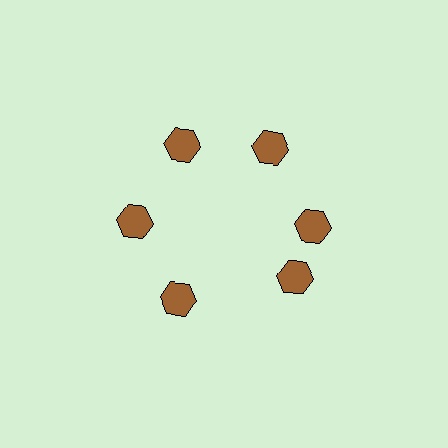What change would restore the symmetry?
The symmetry would be restored by rotating it back into even spacing with its neighbors so that all 6 hexagons sit at equal angles and equal distance from the center.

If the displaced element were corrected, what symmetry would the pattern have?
It would have 6-fold rotational symmetry — the pattern would map onto itself every 60 degrees.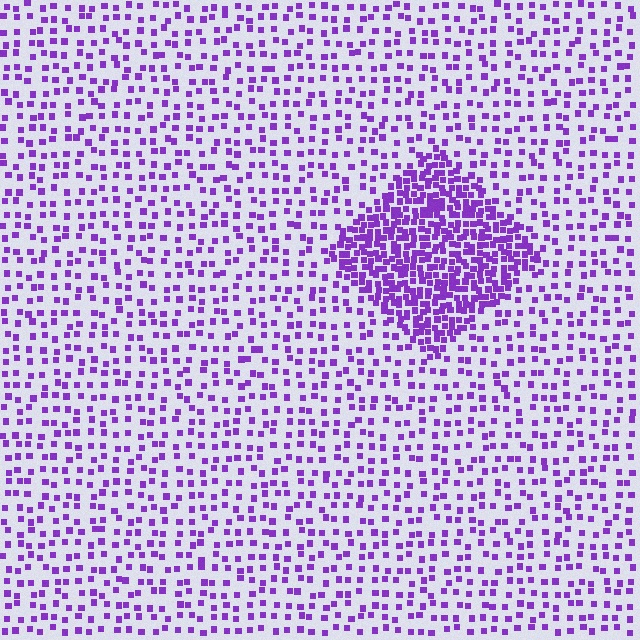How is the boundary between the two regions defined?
The boundary is defined by a change in element density (approximately 2.8x ratio). All elements are the same color, size, and shape.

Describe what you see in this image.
The image contains small purple elements arranged at two different densities. A diamond-shaped region is visible where the elements are more densely packed than the surrounding area.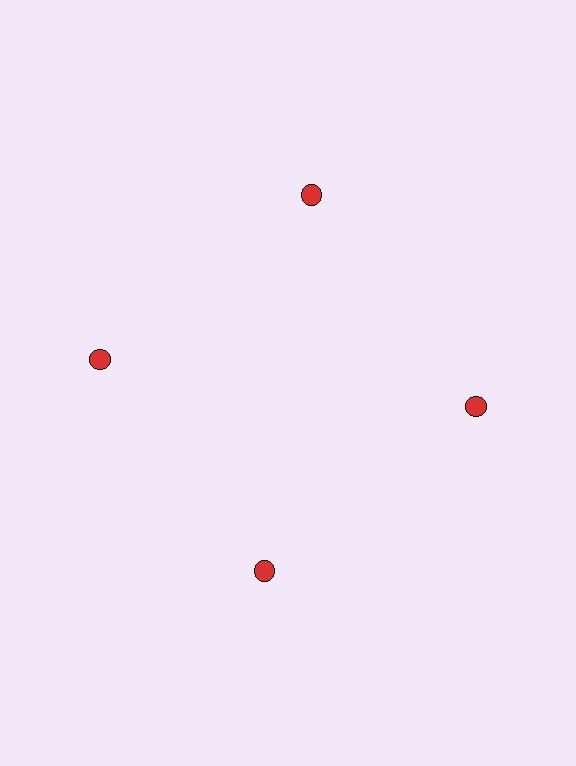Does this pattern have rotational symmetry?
Yes, this pattern has 4-fold rotational symmetry. It looks the same after rotating 90 degrees around the center.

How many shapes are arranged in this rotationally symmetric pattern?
There are 4 shapes, arranged in 4 groups of 1.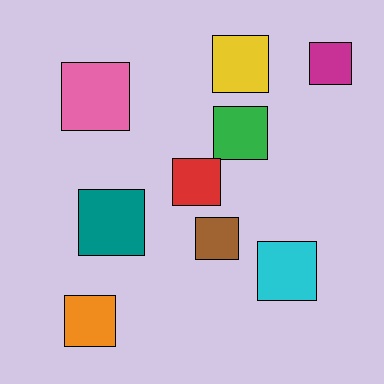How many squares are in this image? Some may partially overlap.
There are 9 squares.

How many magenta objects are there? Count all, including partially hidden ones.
There is 1 magenta object.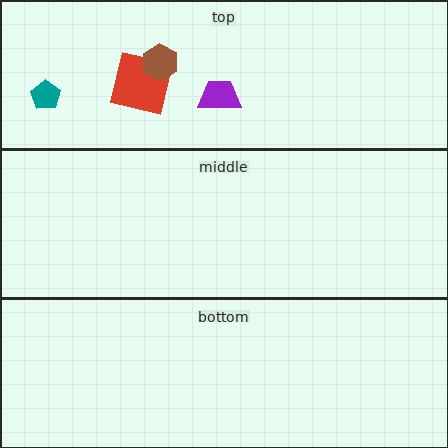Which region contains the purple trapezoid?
The top region.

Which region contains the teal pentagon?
The top region.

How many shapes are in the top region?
4.